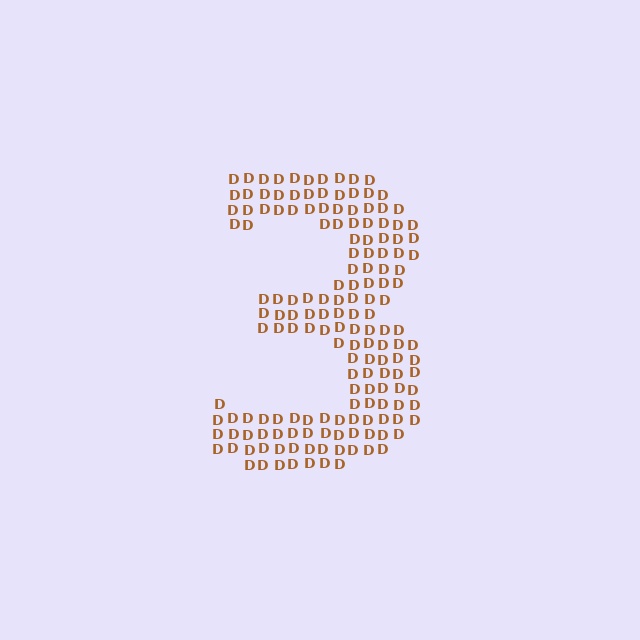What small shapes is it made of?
It is made of small letter D's.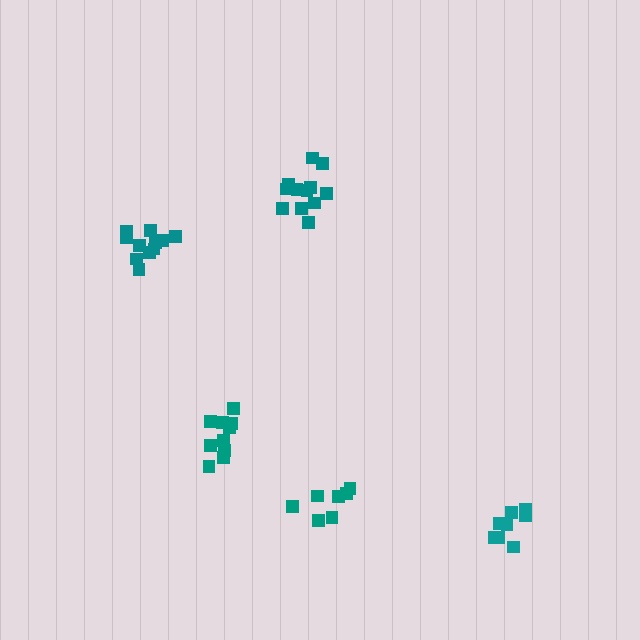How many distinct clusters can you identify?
There are 5 distinct clusters.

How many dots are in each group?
Group 1: 10 dots, Group 2: 12 dots, Group 3: 11 dots, Group 4: 8 dots, Group 5: 7 dots (48 total).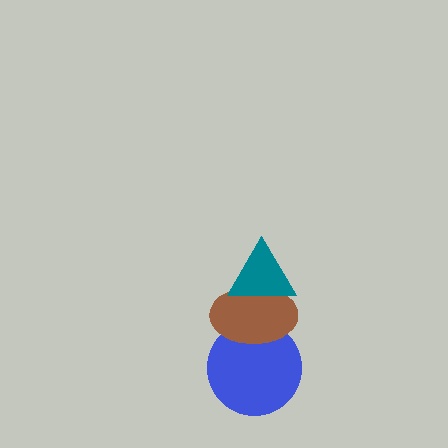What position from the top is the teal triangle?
The teal triangle is 1st from the top.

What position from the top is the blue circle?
The blue circle is 3rd from the top.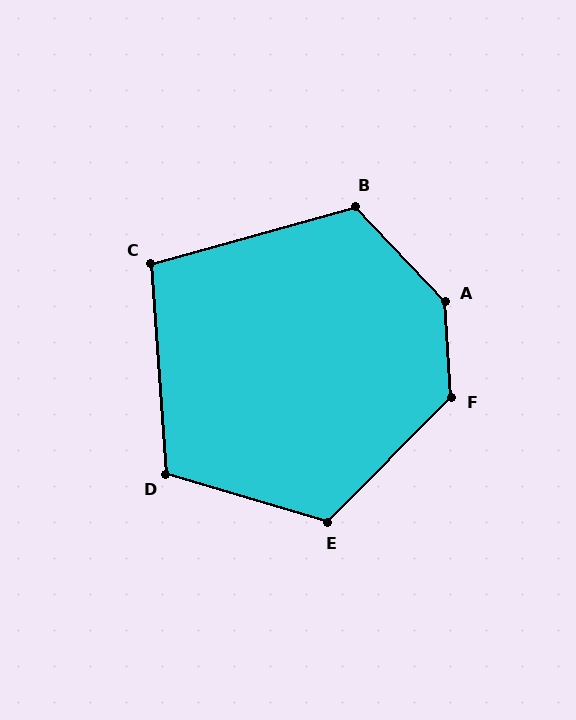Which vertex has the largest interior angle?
A, at approximately 140 degrees.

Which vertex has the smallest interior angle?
C, at approximately 102 degrees.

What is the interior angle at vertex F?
Approximately 132 degrees (obtuse).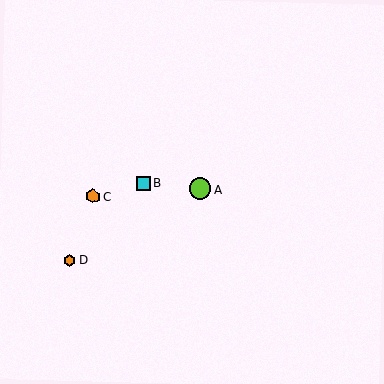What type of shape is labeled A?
Shape A is a lime circle.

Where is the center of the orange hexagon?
The center of the orange hexagon is at (70, 260).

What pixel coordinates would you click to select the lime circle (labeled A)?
Click at (200, 189) to select the lime circle A.